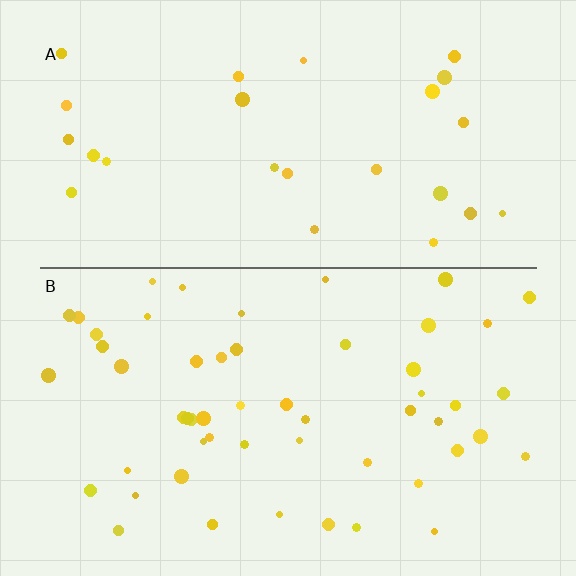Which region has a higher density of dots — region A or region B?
B (the bottom).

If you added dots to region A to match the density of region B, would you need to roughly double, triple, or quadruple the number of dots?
Approximately double.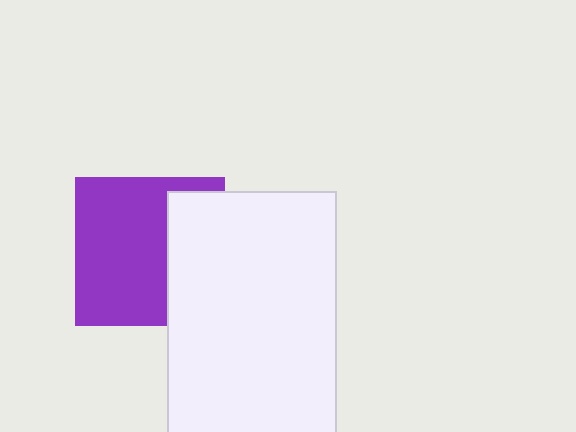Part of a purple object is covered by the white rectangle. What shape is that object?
It is a square.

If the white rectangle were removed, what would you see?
You would see the complete purple square.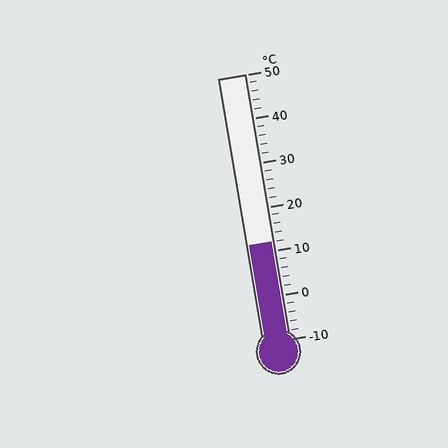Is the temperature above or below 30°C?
The temperature is below 30°C.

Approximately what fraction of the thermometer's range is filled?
The thermometer is filled to approximately 35% of its range.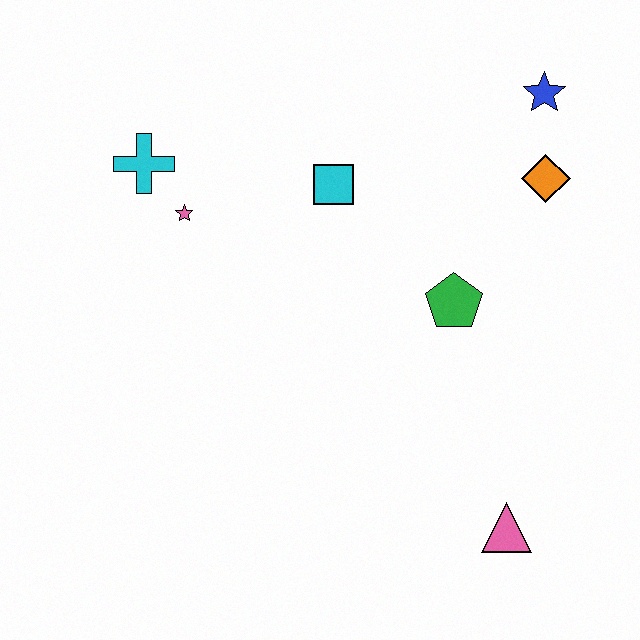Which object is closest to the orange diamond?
The blue star is closest to the orange diamond.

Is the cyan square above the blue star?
No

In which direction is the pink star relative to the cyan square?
The pink star is to the left of the cyan square.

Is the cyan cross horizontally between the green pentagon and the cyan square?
No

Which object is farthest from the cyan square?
The pink triangle is farthest from the cyan square.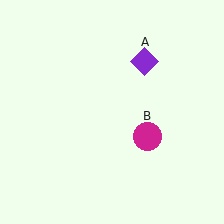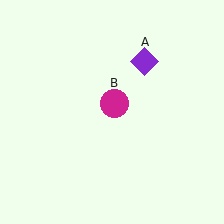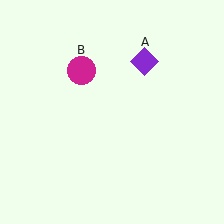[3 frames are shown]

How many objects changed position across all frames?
1 object changed position: magenta circle (object B).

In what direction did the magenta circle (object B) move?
The magenta circle (object B) moved up and to the left.